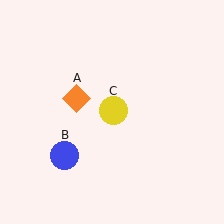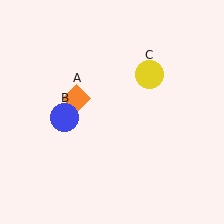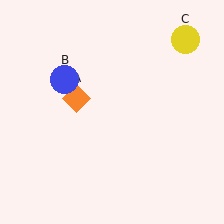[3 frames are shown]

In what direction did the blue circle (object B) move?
The blue circle (object B) moved up.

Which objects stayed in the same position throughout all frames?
Orange diamond (object A) remained stationary.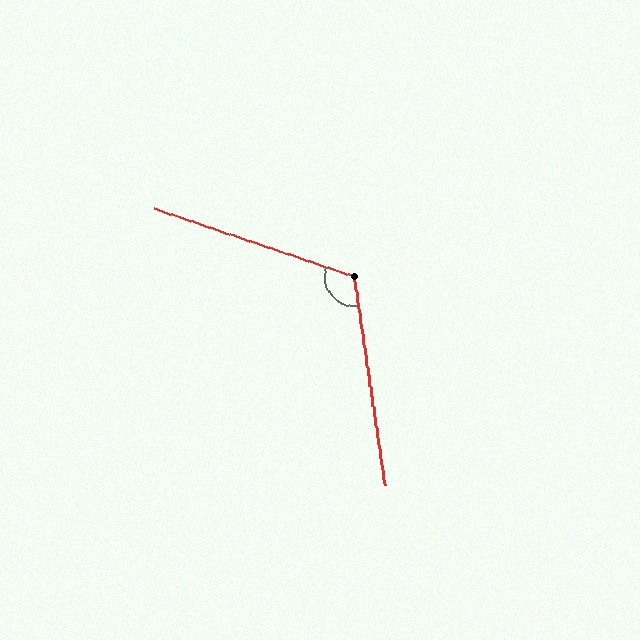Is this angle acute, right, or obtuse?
It is obtuse.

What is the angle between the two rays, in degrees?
Approximately 117 degrees.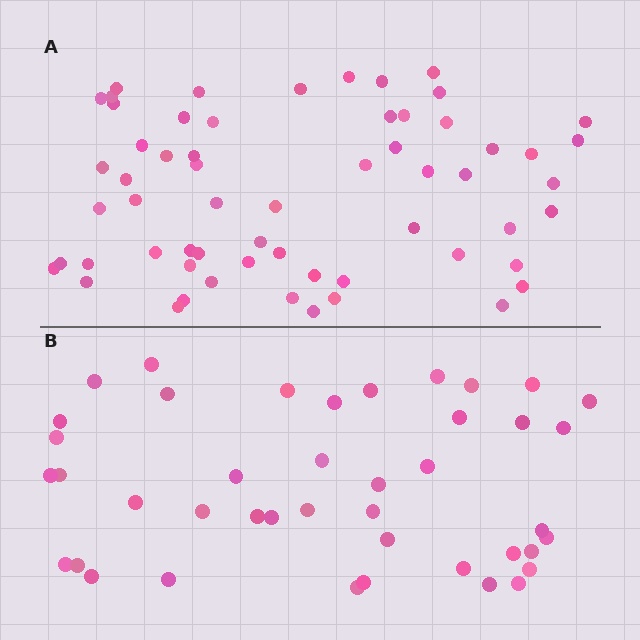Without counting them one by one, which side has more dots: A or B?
Region A (the top region) has more dots.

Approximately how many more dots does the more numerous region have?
Region A has approximately 20 more dots than region B.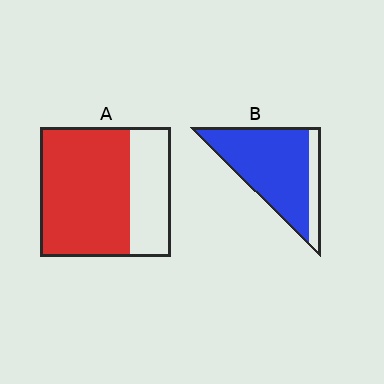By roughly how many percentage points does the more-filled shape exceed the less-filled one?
By roughly 15 percentage points (B over A).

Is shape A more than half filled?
Yes.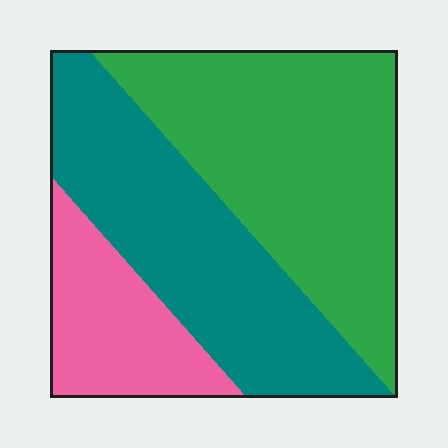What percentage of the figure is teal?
Teal covers 37% of the figure.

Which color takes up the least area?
Pink, at roughly 20%.